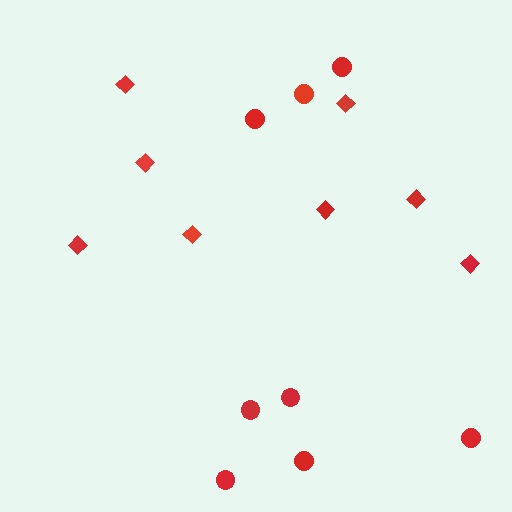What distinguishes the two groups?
There are 2 groups: one group of diamonds (8) and one group of circles (8).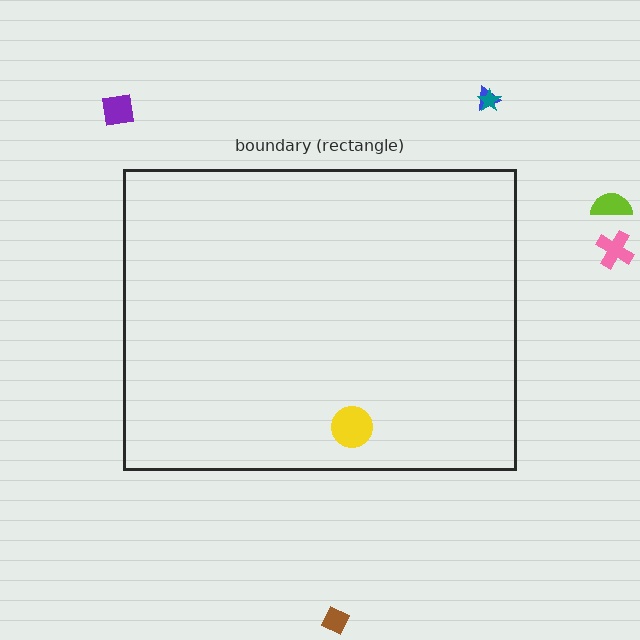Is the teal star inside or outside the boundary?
Outside.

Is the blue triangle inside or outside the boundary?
Outside.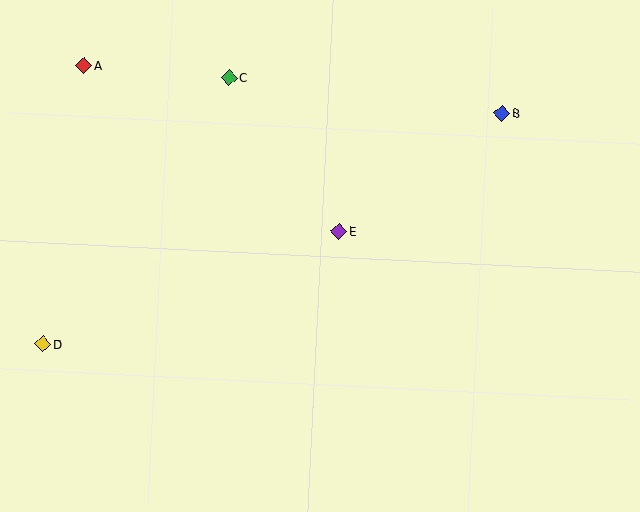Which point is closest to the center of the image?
Point E at (339, 231) is closest to the center.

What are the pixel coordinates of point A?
Point A is at (84, 65).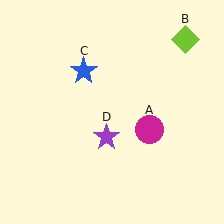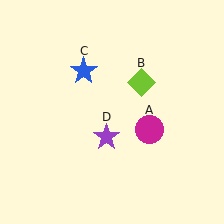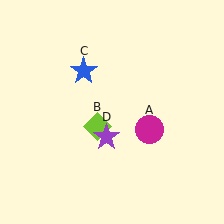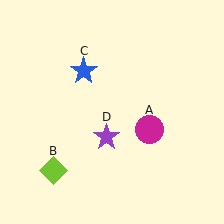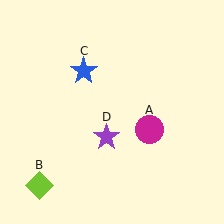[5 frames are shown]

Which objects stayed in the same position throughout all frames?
Magenta circle (object A) and blue star (object C) and purple star (object D) remained stationary.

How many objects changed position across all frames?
1 object changed position: lime diamond (object B).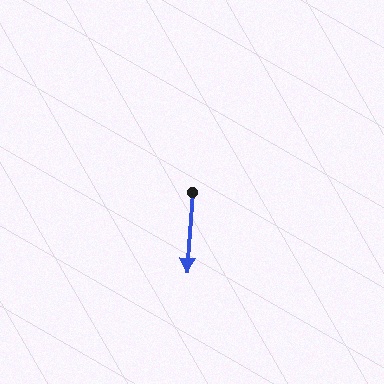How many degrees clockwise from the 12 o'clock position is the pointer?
Approximately 184 degrees.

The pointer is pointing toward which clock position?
Roughly 6 o'clock.